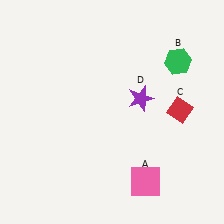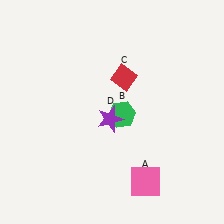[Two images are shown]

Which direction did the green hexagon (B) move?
The green hexagon (B) moved left.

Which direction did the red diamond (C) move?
The red diamond (C) moved left.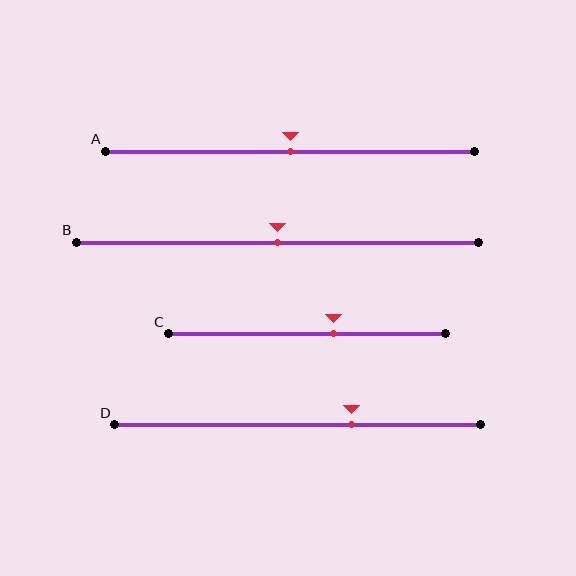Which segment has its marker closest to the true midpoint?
Segment A has its marker closest to the true midpoint.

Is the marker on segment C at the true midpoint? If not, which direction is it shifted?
No, the marker on segment C is shifted to the right by about 9% of the segment length.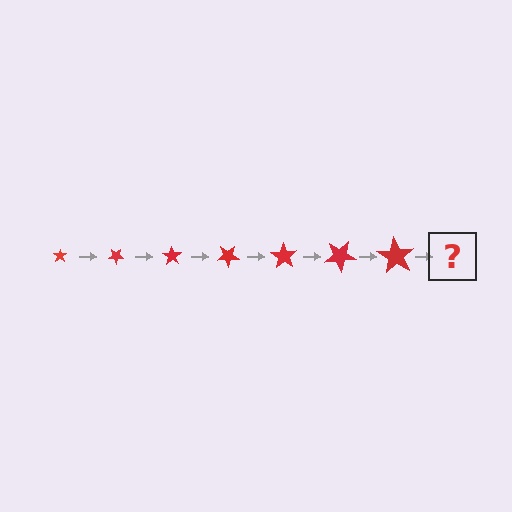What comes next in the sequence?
The next element should be a star, larger than the previous one and rotated 245 degrees from the start.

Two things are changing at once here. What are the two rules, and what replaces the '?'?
The two rules are that the star grows larger each step and it rotates 35 degrees each step. The '?' should be a star, larger than the previous one and rotated 245 degrees from the start.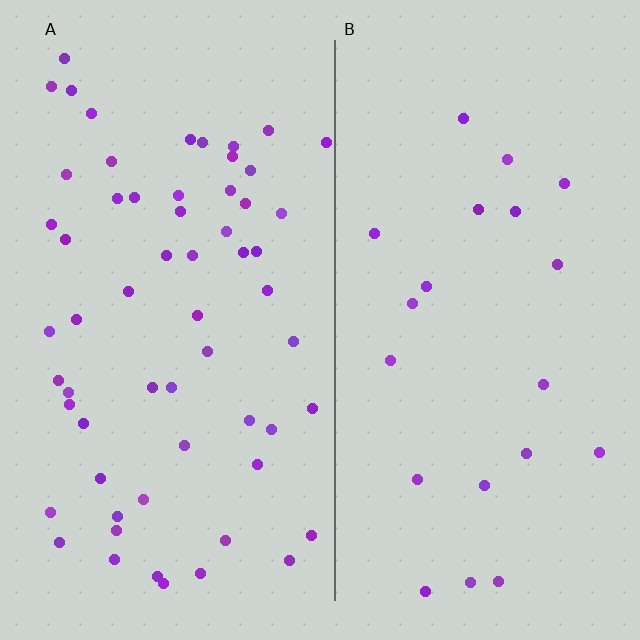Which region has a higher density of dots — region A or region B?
A (the left).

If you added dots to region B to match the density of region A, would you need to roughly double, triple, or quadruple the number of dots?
Approximately triple.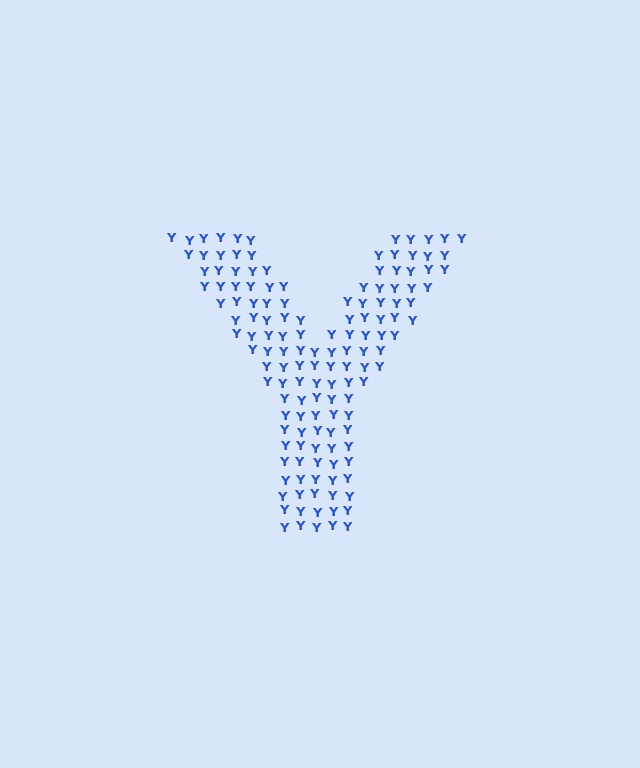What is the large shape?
The large shape is the letter Y.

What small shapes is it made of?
It is made of small letter Y's.